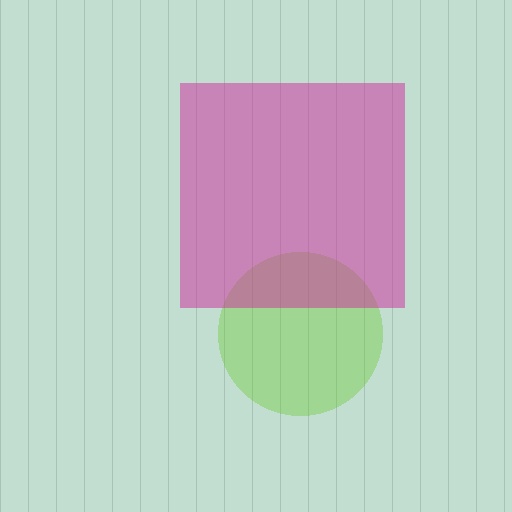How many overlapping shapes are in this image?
There are 2 overlapping shapes in the image.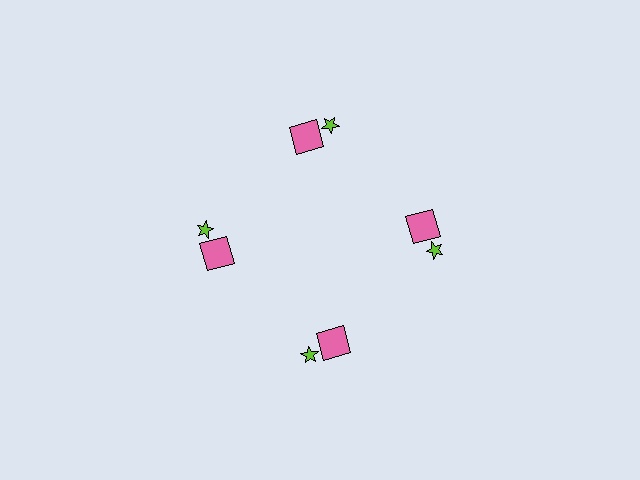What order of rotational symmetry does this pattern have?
This pattern has 4-fold rotational symmetry.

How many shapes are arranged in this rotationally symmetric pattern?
There are 8 shapes, arranged in 4 groups of 2.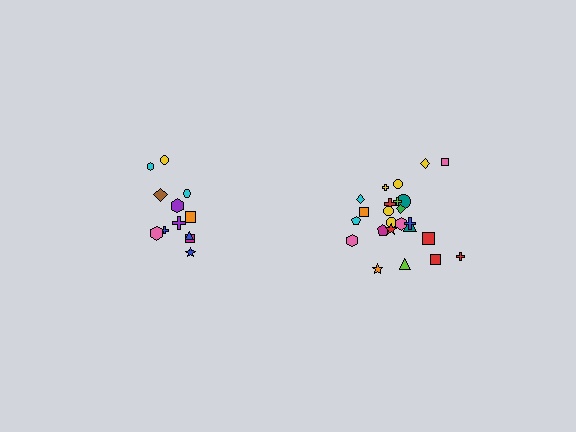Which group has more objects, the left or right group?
The right group.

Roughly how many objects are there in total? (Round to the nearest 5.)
Roughly 35 objects in total.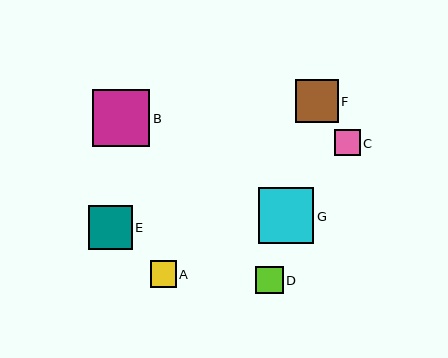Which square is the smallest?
Square C is the smallest with a size of approximately 26 pixels.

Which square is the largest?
Square B is the largest with a size of approximately 58 pixels.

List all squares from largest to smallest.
From largest to smallest: B, G, E, F, D, A, C.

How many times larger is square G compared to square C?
Square G is approximately 2.1 times the size of square C.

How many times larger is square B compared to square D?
Square B is approximately 2.1 times the size of square D.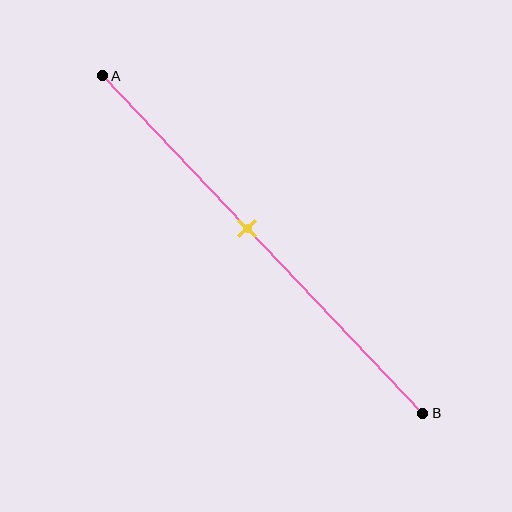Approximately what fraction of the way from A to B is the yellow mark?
The yellow mark is approximately 45% of the way from A to B.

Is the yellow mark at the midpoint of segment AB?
No, the mark is at about 45% from A, not at the 50% midpoint.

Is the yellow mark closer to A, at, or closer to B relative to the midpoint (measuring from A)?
The yellow mark is closer to point A than the midpoint of segment AB.